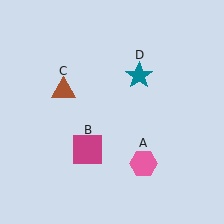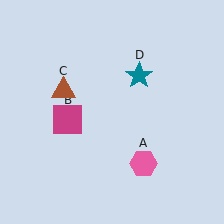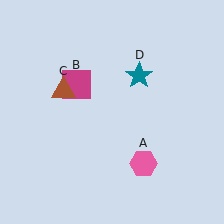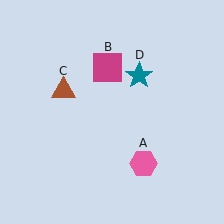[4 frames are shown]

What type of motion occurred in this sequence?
The magenta square (object B) rotated clockwise around the center of the scene.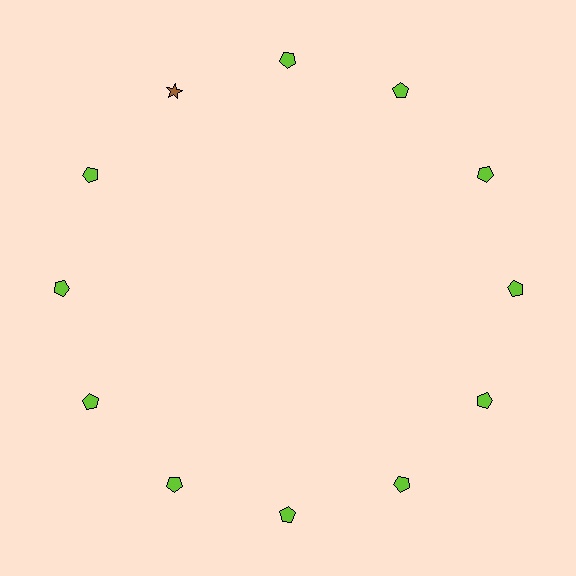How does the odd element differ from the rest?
It differs in both color (brown instead of lime) and shape (star instead of pentagon).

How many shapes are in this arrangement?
There are 12 shapes arranged in a ring pattern.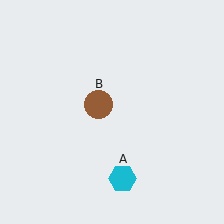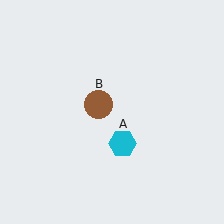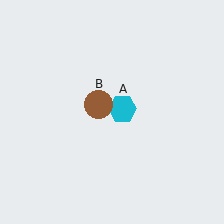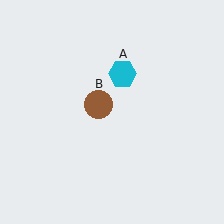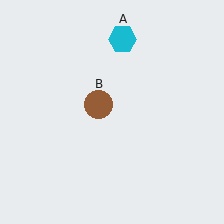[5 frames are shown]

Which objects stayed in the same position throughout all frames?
Brown circle (object B) remained stationary.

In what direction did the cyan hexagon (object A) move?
The cyan hexagon (object A) moved up.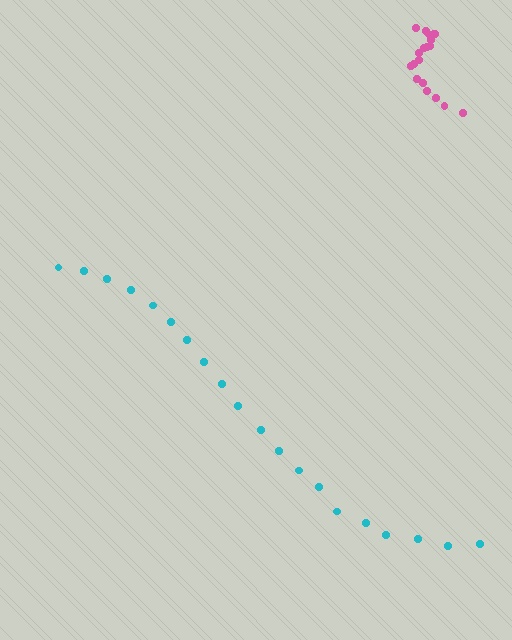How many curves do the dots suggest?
There are 2 distinct paths.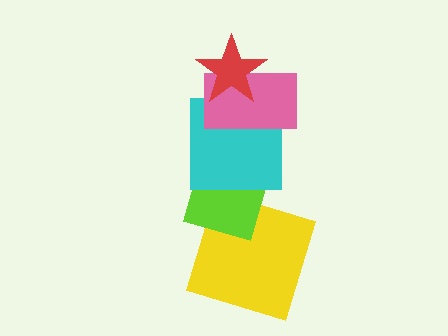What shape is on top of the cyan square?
The pink rectangle is on top of the cyan square.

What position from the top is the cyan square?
The cyan square is 3rd from the top.